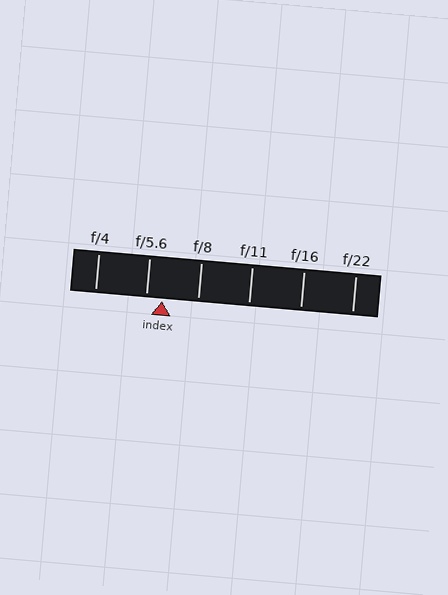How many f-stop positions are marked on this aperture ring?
There are 6 f-stop positions marked.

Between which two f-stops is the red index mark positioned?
The index mark is between f/5.6 and f/8.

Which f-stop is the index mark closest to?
The index mark is closest to f/5.6.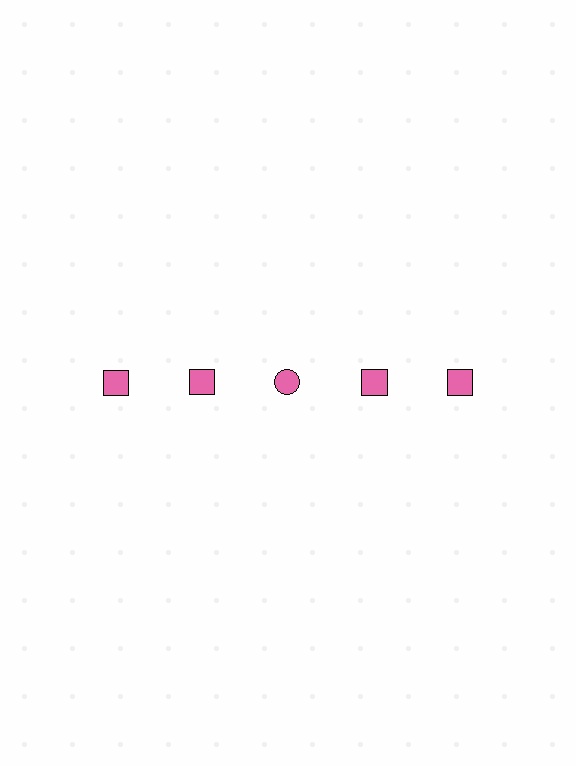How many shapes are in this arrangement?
There are 5 shapes arranged in a grid pattern.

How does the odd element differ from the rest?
It has a different shape: circle instead of square.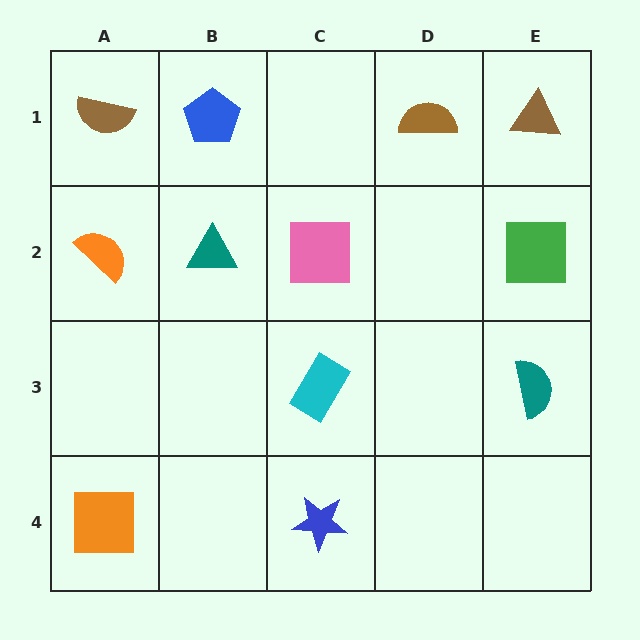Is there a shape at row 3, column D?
No, that cell is empty.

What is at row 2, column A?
An orange semicircle.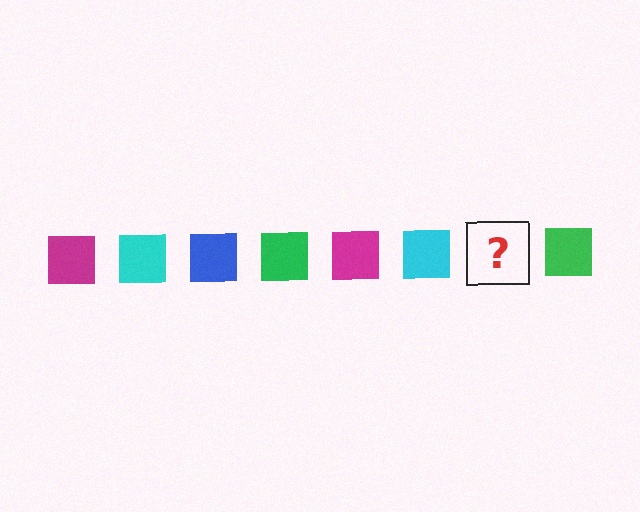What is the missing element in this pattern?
The missing element is a blue square.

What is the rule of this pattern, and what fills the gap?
The rule is that the pattern cycles through magenta, cyan, blue, green squares. The gap should be filled with a blue square.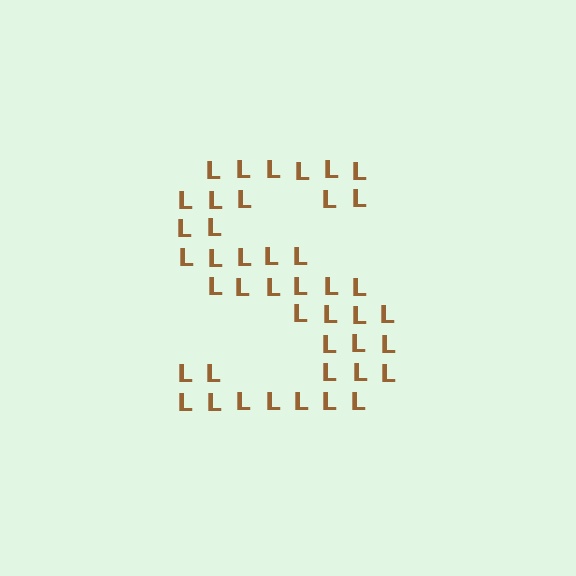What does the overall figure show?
The overall figure shows the letter S.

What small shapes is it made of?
It is made of small letter L's.